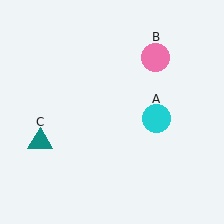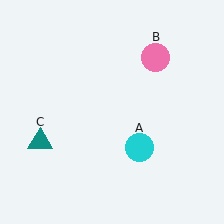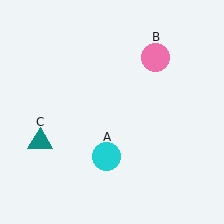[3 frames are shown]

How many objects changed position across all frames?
1 object changed position: cyan circle (object A).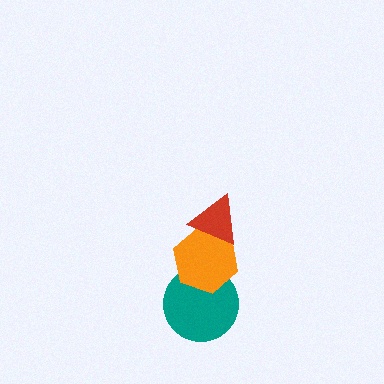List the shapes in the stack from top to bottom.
From top to bottom: the red triangle, the orange hexagon, the teal circle.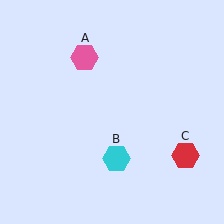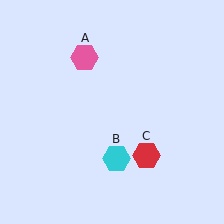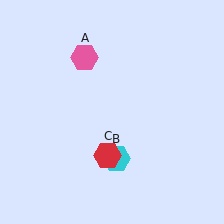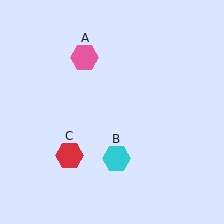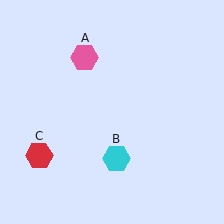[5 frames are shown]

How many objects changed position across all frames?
1 object changed position: red hexagon (object C).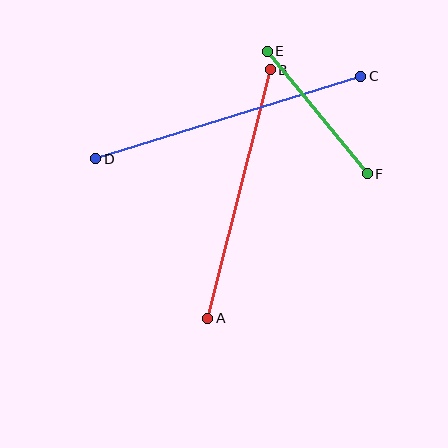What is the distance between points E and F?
The distance is approximately 158 pixels.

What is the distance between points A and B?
The distance is approximately 257 pixels.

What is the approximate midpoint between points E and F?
The midpoint is at approximately (317, 112) pixels.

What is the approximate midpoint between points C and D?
The midpoint is at approximately (228, 117) pixels.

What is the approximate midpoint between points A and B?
The midpoint is at approximately (239, 194) pixels.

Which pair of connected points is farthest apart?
Points C and D are farthest apart.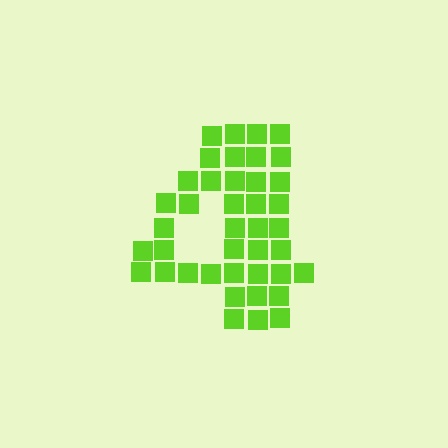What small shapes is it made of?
It is made of small squares.